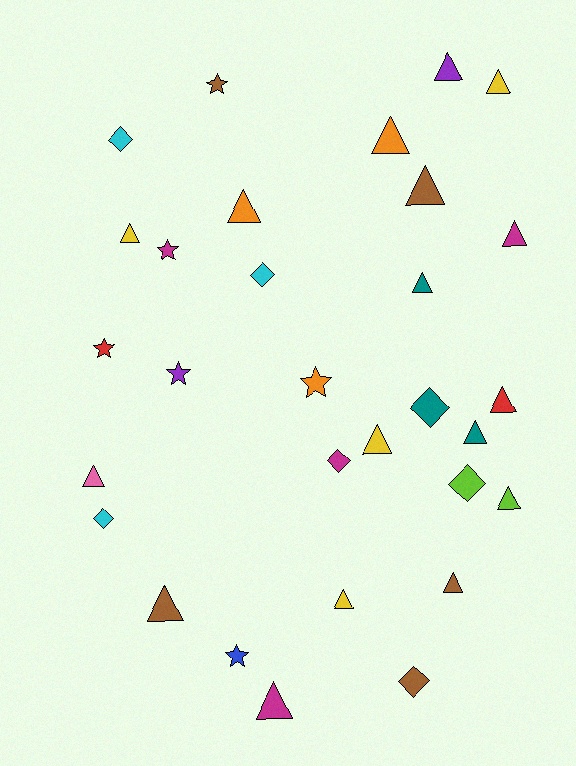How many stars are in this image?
There are 6 stars.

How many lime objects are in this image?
There are 2 lime objects.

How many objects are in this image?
There are 30 objects.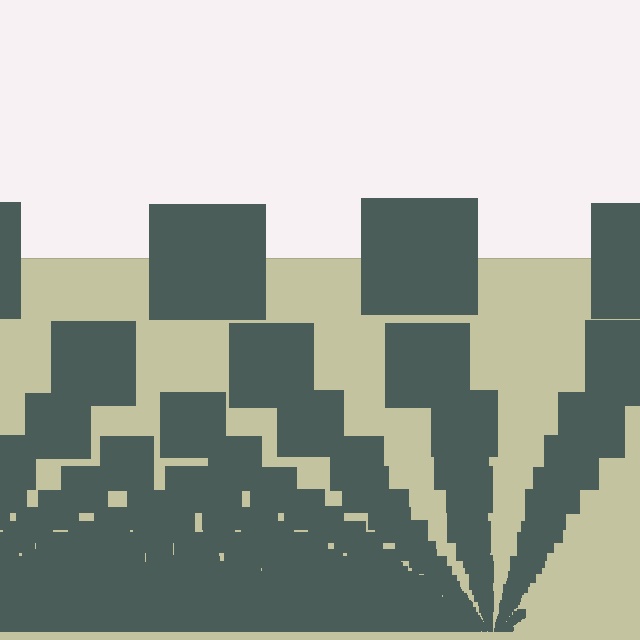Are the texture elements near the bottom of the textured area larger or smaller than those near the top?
Smaller. The gradient is inverted — elements near the bottom are smaller and denser.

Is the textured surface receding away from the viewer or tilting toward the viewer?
The surface appears to tilt toward the viewer. Texture elements get larger and sparser toward the top.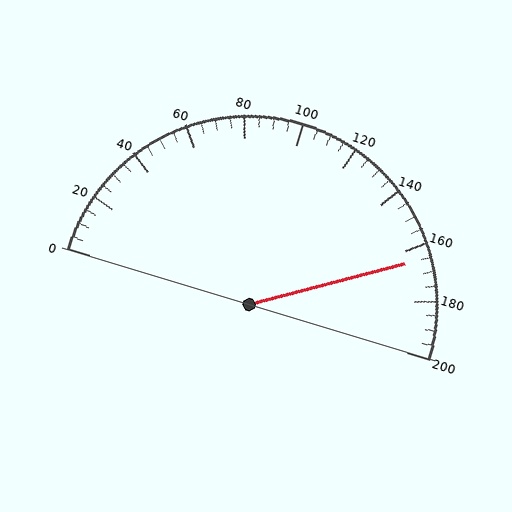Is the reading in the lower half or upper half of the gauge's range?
The reading is in the upper half of the range (0 to 200).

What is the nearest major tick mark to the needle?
The nearest major tick mark is 160.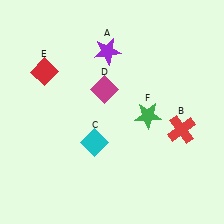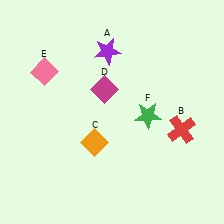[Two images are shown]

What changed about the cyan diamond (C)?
In Image 1, C is cyan. In Image 2, it changed to orange.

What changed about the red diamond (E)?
In Image 1, E is red. In Image 2, it changed to pink.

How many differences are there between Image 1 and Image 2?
There are 2 differences between the two images.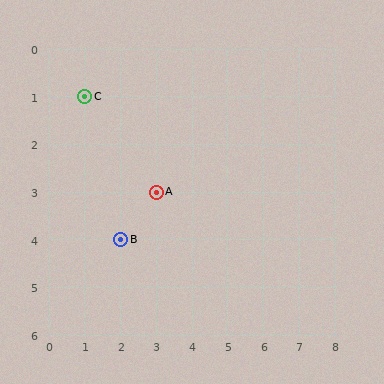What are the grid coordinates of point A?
Point A is at grid coordinates (3, 3).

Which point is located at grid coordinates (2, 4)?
Point B is at (2, 4).